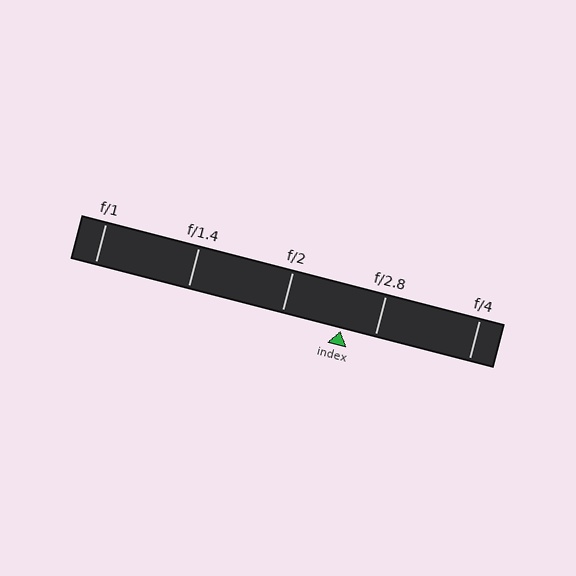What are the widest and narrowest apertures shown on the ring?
The widest aperture shown is f/1 and the narrowest is f/4.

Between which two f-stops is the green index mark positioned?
The index mark is between f/2 and f/2.8.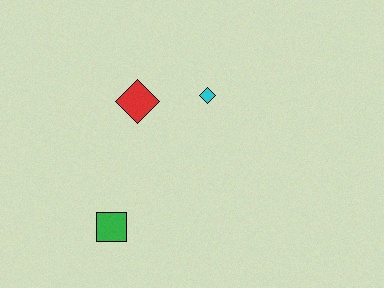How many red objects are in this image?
There is 1 red object.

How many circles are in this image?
There are no circles.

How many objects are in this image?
There are 3 objects.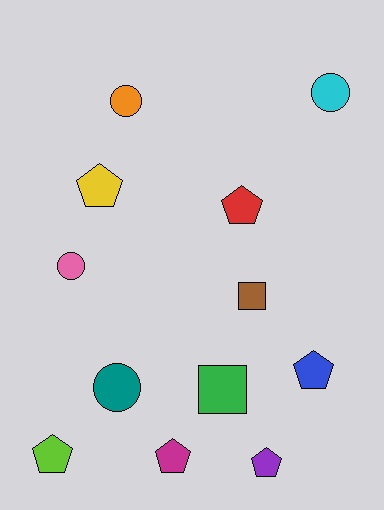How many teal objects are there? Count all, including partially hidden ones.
There is 1 teal object.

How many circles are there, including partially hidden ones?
There are 4 circles.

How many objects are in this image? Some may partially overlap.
There are 12 objects.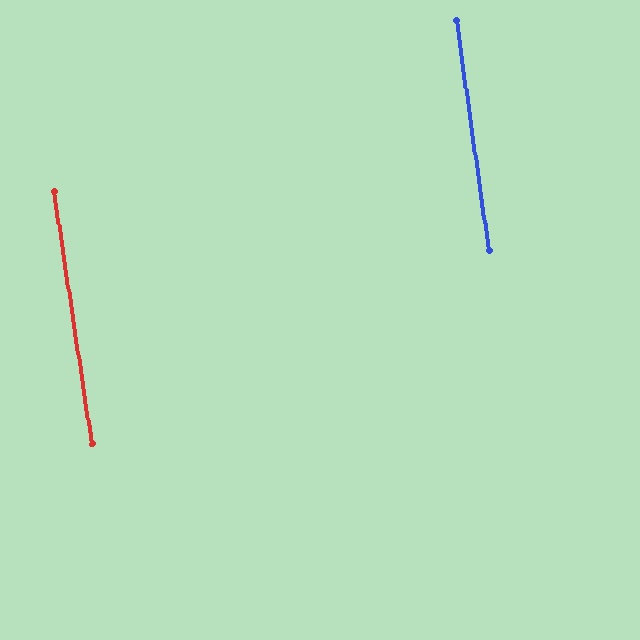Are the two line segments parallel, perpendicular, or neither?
Parallel — their directions differ by only 0.7°.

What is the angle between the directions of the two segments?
Approximately 1 degree.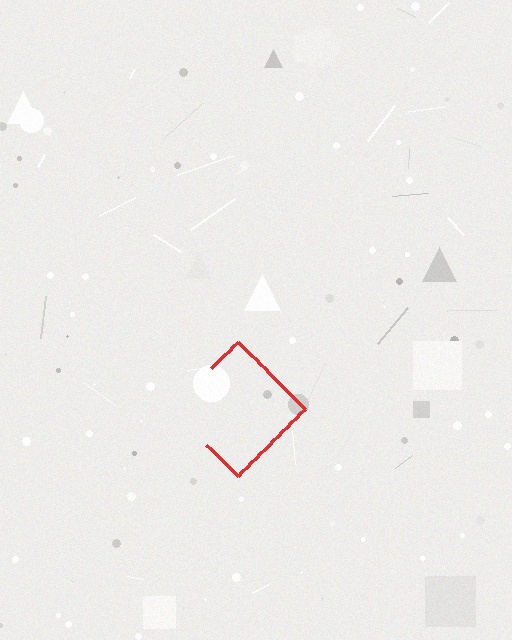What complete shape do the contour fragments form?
The contour fragments form a diamond.